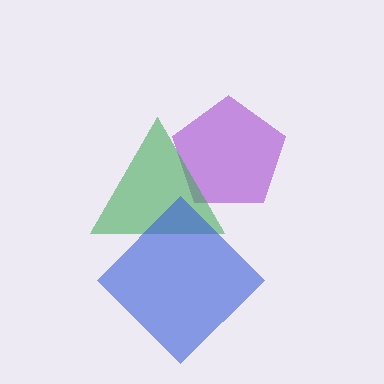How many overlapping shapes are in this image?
There are 3 overlapping shapes in the image.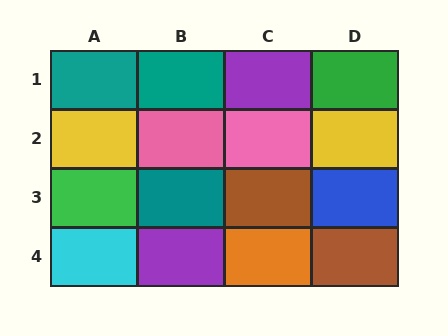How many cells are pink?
2 cells are pink.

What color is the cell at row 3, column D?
Blue.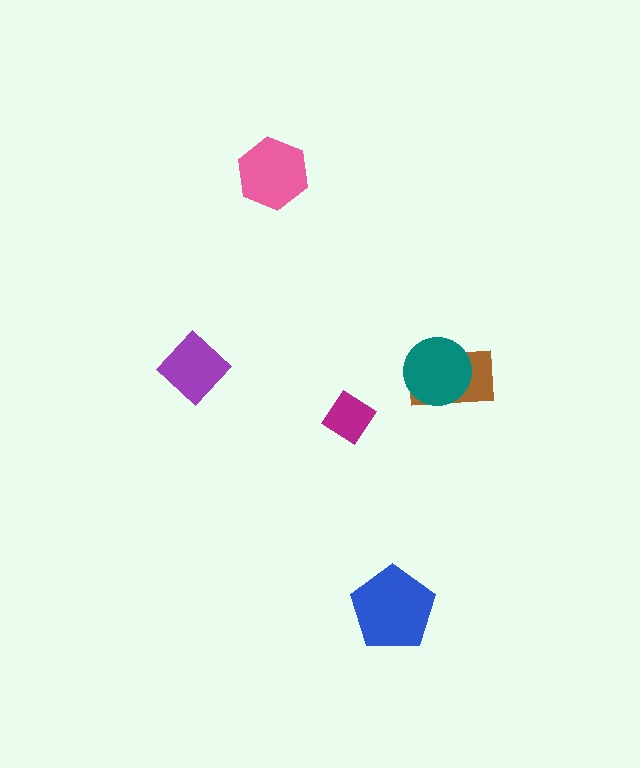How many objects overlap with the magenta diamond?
0 objects overlap with the magenta diamond.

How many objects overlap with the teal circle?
1 object overlaps with the teal circle.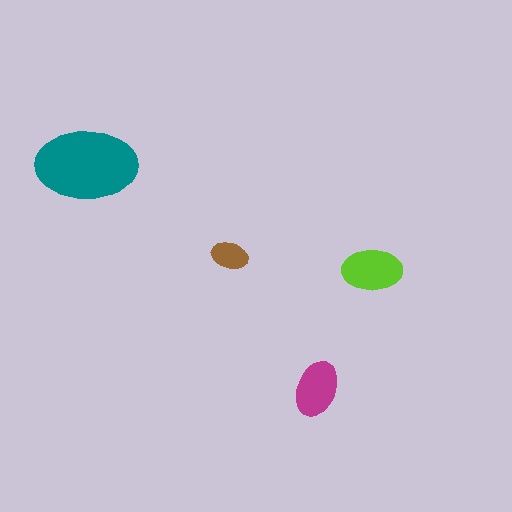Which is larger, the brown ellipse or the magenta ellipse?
The magenta one.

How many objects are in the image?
There are 4 objects in the image.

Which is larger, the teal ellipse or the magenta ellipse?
The teal one.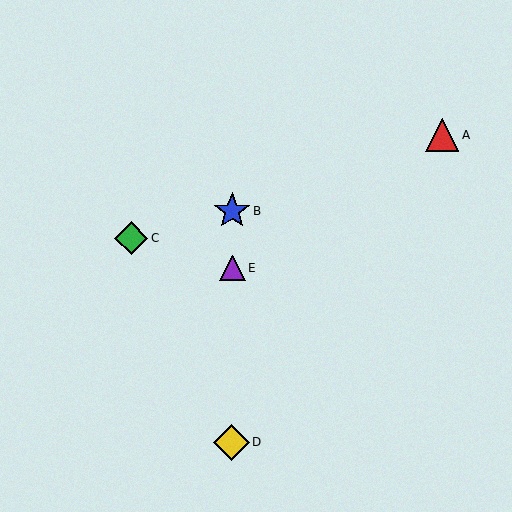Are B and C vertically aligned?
No, B is at x≈232 and C is at x≈132.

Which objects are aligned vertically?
Objects B, D, E are aligned vertically.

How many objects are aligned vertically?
3 objects (B, D, E) are aligned vertically.